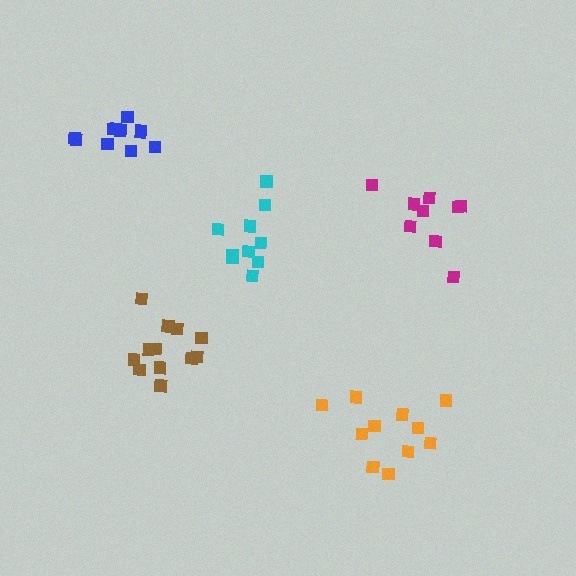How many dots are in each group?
Group 1: 9 dots, Group 2: 11 dots, Group 3: 12 dots, Group 4: 11 dots, Group 5: 10 dots (53 total).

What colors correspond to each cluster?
The clusters are colored: magenta, blue, brown, orange, cyan.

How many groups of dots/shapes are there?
There are 5 groups.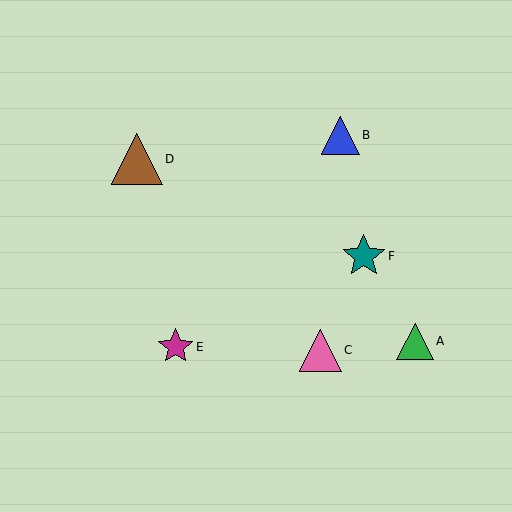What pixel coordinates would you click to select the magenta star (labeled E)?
Click at (176, 347) to select the magenta star E.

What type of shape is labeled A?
Shape A is a green triangle.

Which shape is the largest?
The brown triangle (labeled D) is the largest.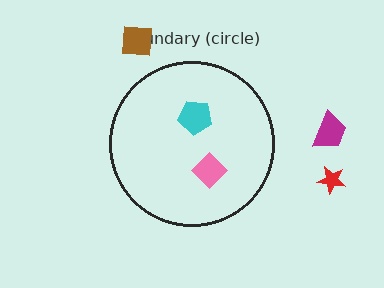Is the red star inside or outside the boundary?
Outside.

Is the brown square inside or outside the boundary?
Outside.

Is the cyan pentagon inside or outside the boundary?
Inside.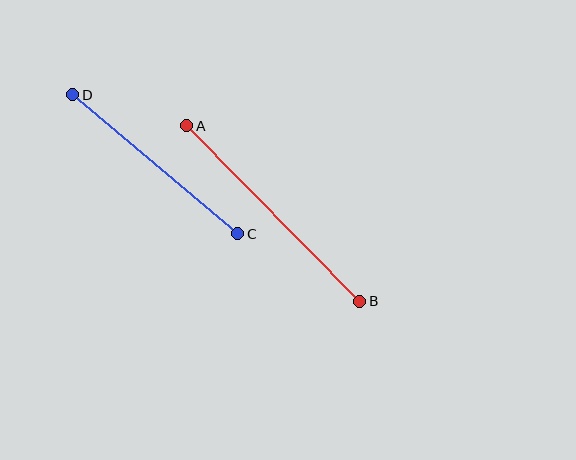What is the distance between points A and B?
The distance is approximately 246 pixels.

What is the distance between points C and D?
The distance is approximately 216 pixels.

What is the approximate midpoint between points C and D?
The midpoint is at approximately (155, 164) pixels.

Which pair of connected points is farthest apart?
Points A and B are farthest apart.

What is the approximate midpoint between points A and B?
The midpoint is at approximately (273, 214) pixels.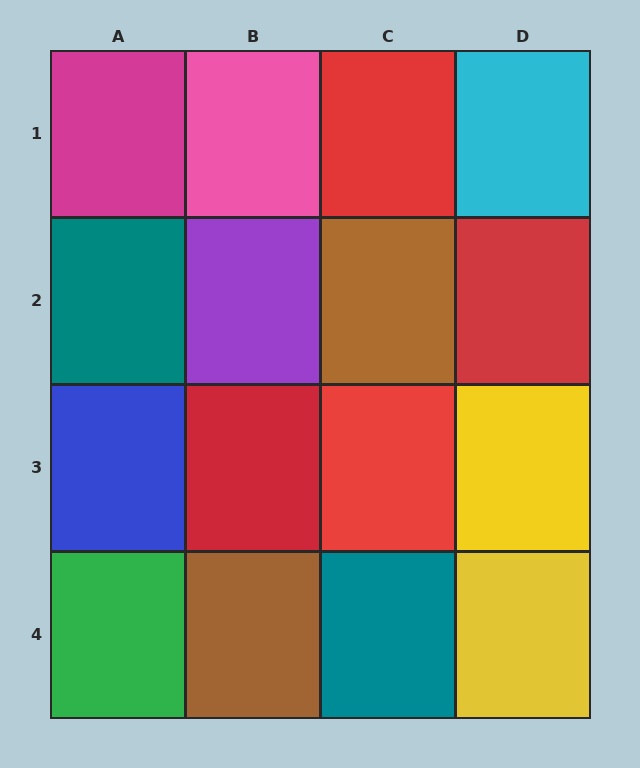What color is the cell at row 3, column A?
Blue.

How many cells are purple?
1 cell is purple.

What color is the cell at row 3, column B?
Red.